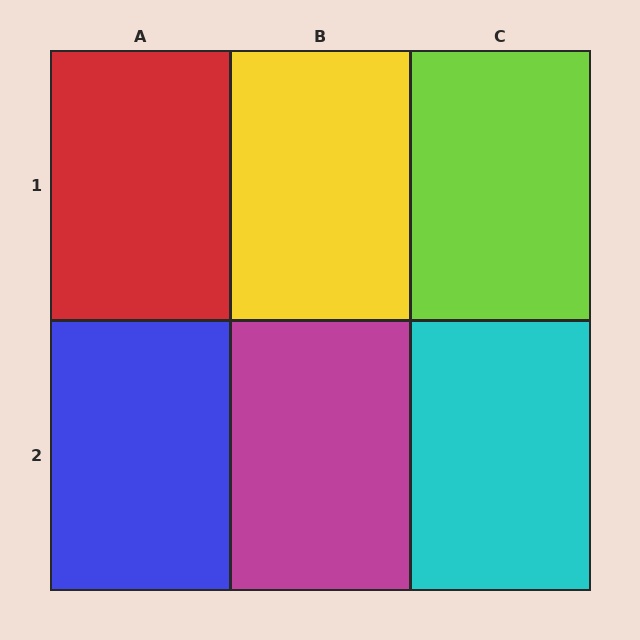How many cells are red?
1 cell is red.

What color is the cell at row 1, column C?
Lime.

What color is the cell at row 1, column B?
Yellow.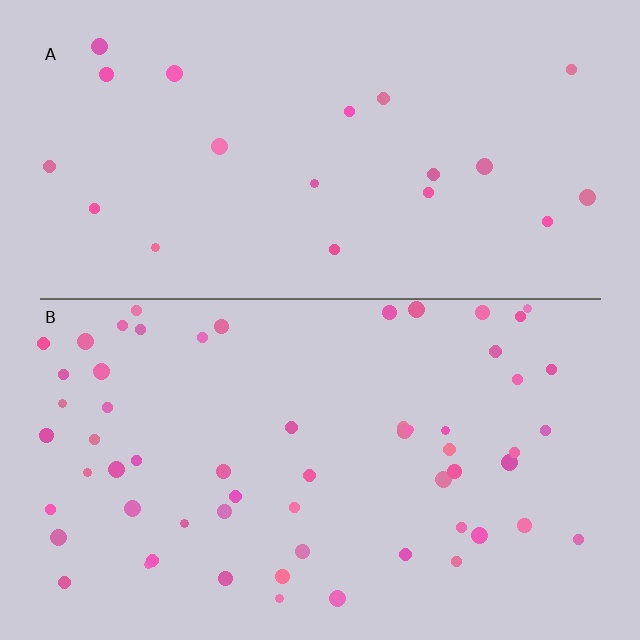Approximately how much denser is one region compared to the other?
Approximately 2.9× — region B over region A.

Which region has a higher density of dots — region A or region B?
B (the bottom).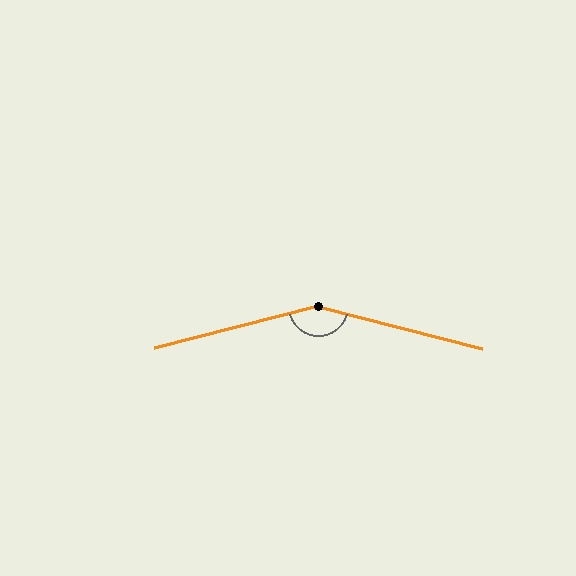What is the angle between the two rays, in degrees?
Approximately 151 degrees.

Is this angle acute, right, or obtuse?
It is obtuse.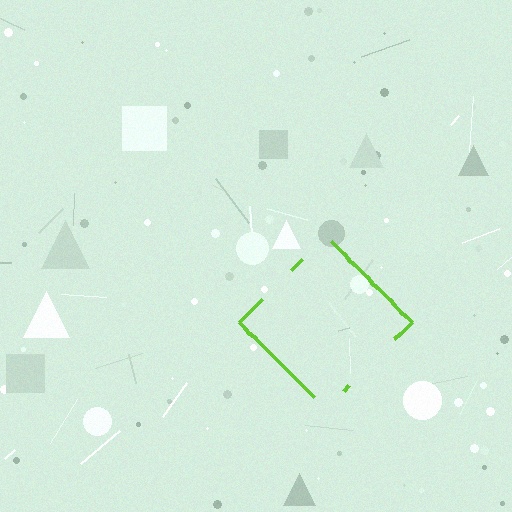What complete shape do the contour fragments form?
The contour fragments form a diamond.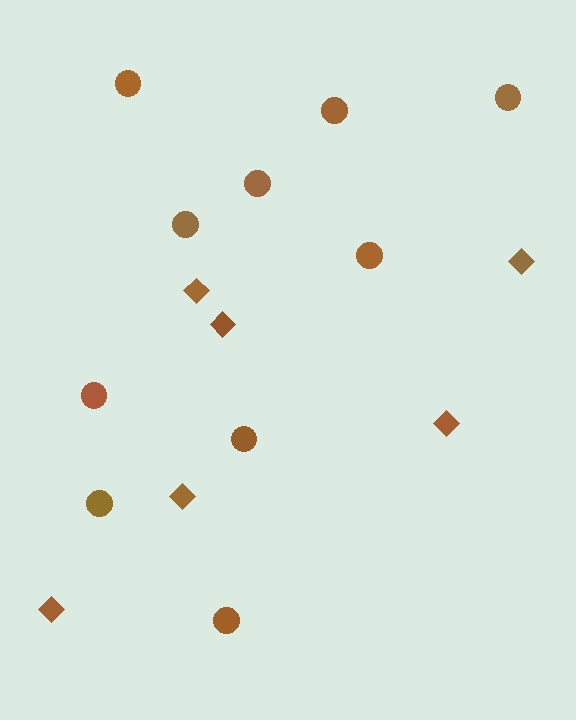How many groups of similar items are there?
There are 2 groups: one group of circles (10) and one group of diamonds (6).